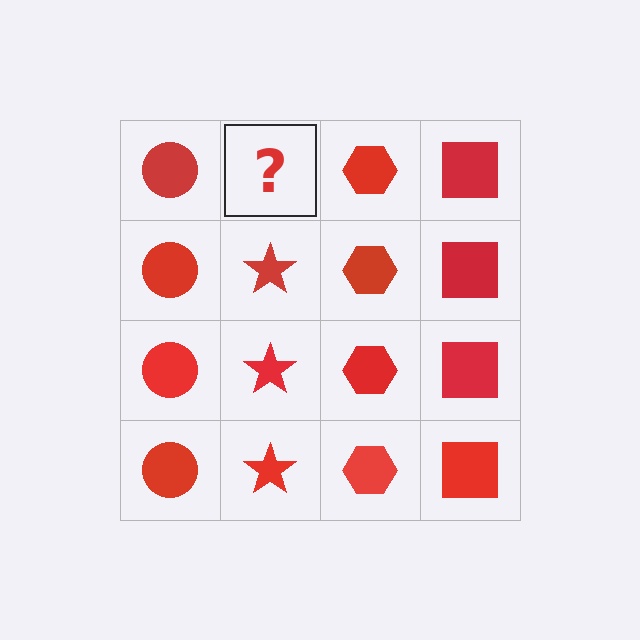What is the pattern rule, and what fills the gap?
The rule is that each column has a consistent shape. The gap should be filled with a red star.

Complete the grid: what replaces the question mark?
The question mark should be replaced with a red star.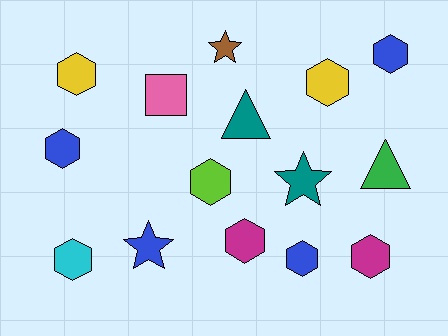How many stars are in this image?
There are 3 stars.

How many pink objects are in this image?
There is 1 pink object.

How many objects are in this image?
There are 15 objects.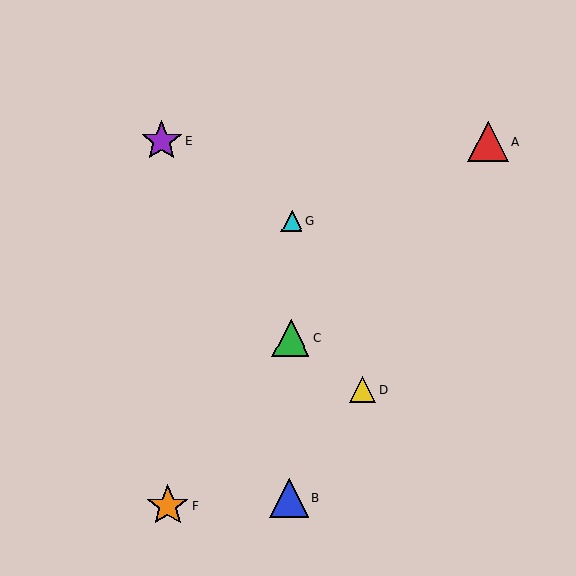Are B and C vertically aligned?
Yes, both are at x≈289.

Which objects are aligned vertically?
Objects B, C, G are aligned vertically.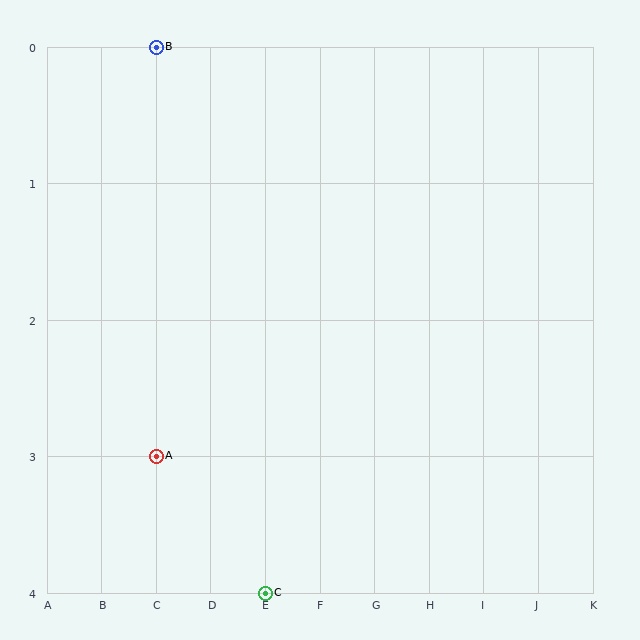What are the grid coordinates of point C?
Point C is at grid coordinates (E, 4).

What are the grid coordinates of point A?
Point A is at grid coordinates (C, 3).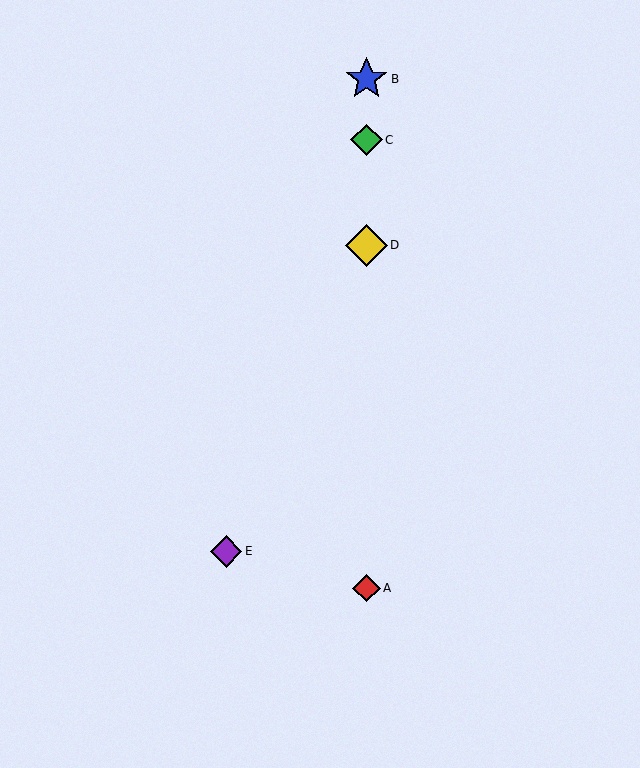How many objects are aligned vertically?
4 objects (A, B, C, D) are aligned vertically.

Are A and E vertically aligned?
No, A is at x≈366 and E is at x≈226.